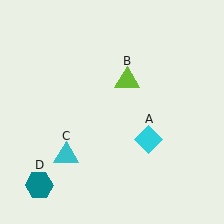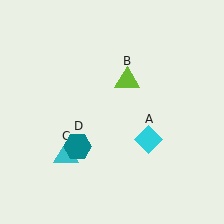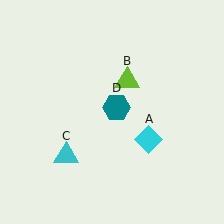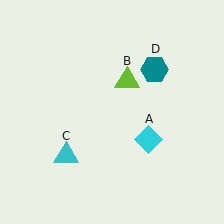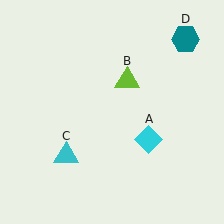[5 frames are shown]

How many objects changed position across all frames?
1 object changed position: teal hexagon (object D).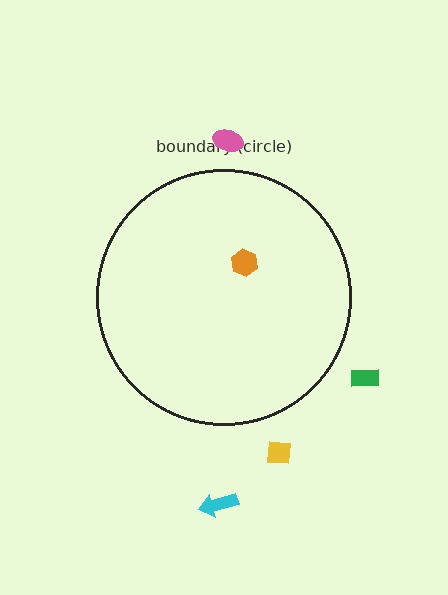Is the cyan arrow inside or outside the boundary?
Outside.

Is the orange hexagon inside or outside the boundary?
Inside.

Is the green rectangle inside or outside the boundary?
Outside.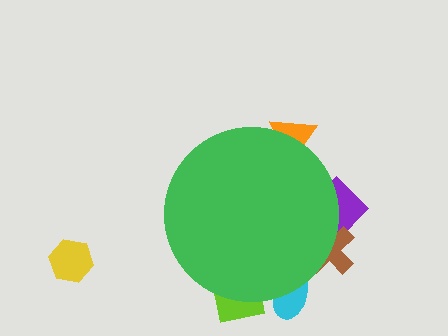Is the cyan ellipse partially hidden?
Yes, the cyan ellipse is partially hidden behind the green circle.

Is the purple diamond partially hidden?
Yes, the purple diamond is partially hidden behind the green circle.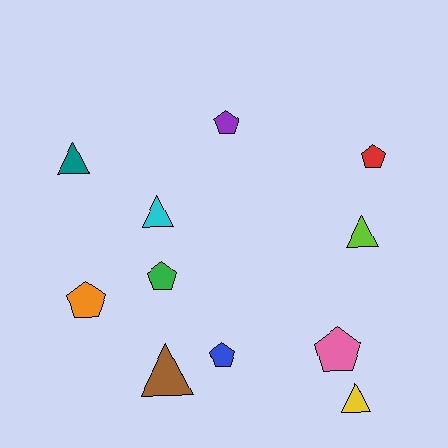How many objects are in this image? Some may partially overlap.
There are 11 objects.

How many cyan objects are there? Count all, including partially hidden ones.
There is 1 cyan object.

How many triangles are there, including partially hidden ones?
There are 5 triangles.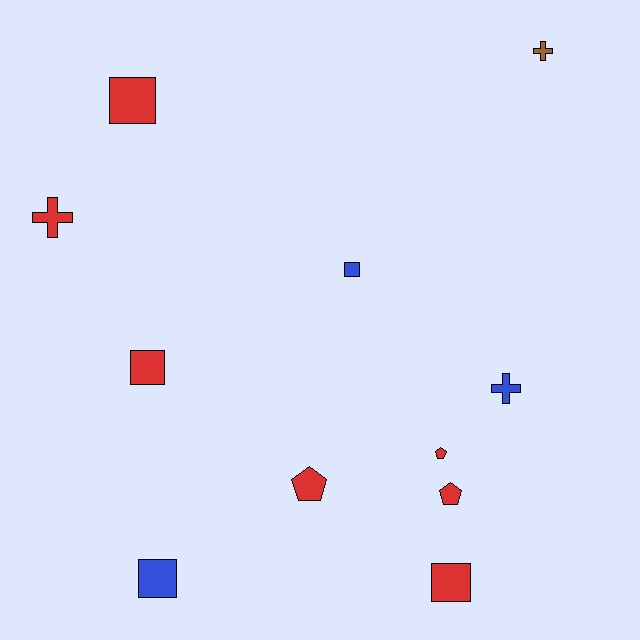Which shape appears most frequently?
Square, with 5 objects.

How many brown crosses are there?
There is 1 brown cross.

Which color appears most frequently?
Red, with 7 objects.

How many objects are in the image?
There are 11 objects.